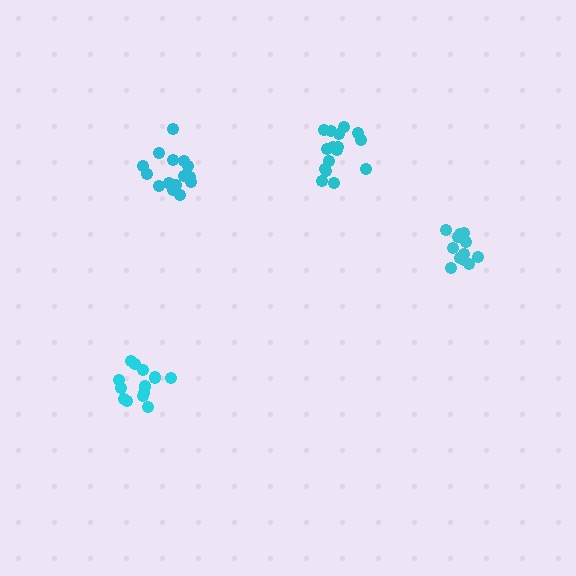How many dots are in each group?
Group 1: 14 dots, Group 2: 13 dots, Group 3: 16 dots, Group 4: 16 dots (59 total).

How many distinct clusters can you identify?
There are 4 distinct clusters.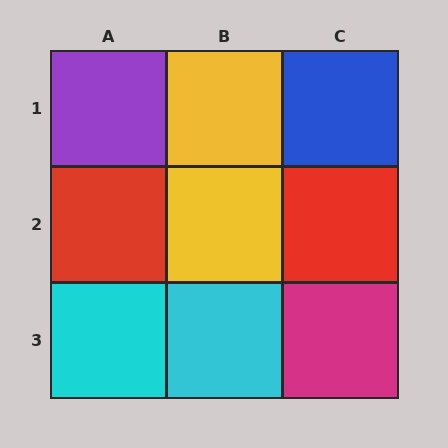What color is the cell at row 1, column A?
Purple.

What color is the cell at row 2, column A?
Red.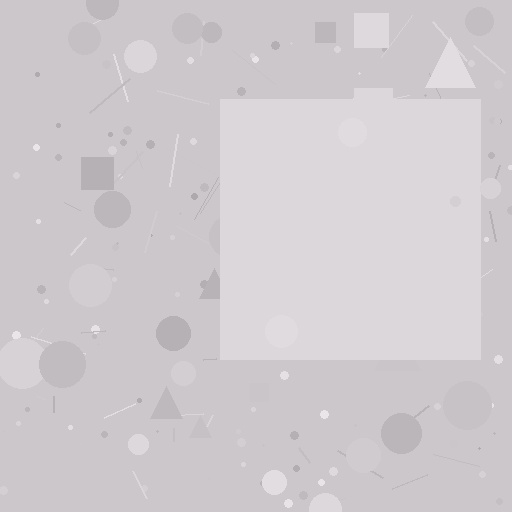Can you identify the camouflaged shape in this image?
The camouflaged shape is a square.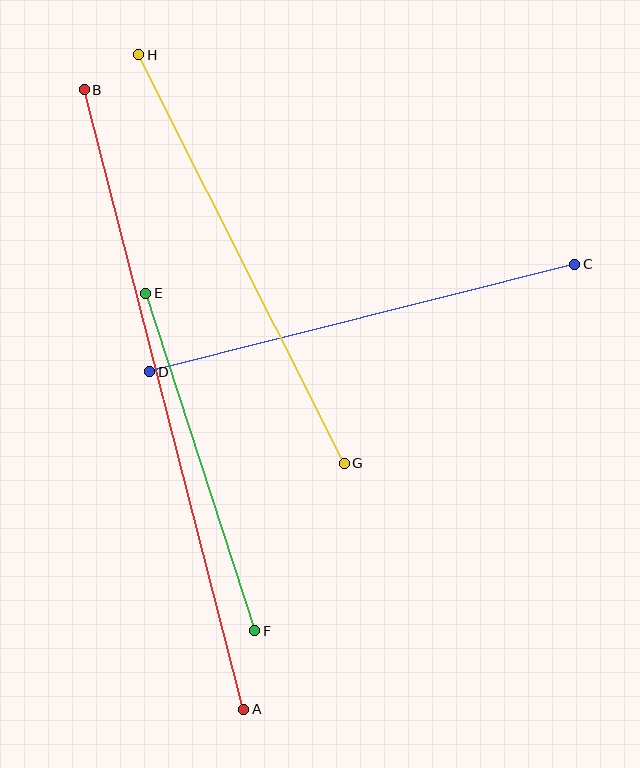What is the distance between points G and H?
The distance is approximately 457 pixels.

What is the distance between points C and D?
The distance is approximately 439 pixels.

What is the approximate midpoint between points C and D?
The midpoint is at approximately (362, 318) pixels.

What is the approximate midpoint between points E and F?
The midpoint is at approximately (200, 462) pixels.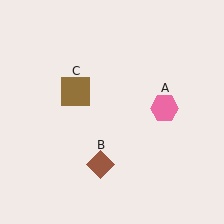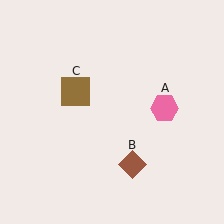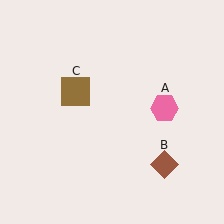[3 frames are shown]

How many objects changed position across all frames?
1 object changed position: brown diamond (object B).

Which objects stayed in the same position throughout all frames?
Pink hexagon (object A) and brown square (object C) remained stationary.